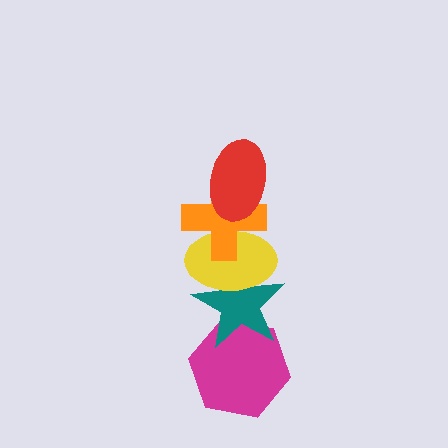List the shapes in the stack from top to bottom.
From top to bottom: the red ellipse, the orange cross, the yellow ellipse, the teal star, the magenta hexagon.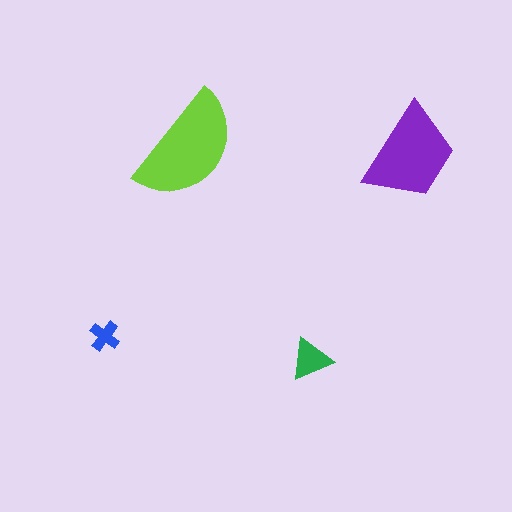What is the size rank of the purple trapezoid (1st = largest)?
2nd.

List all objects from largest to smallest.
The lime semicircle, the purple trapezoid, the green triangle, the blue cross.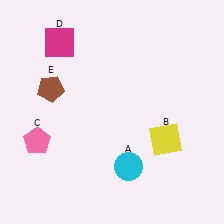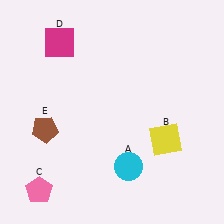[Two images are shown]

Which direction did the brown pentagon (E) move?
The brown pentagon (E) moved down.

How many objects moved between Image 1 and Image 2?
2 objects moved between the two images.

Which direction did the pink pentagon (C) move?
The pink pentagon (C) moved down.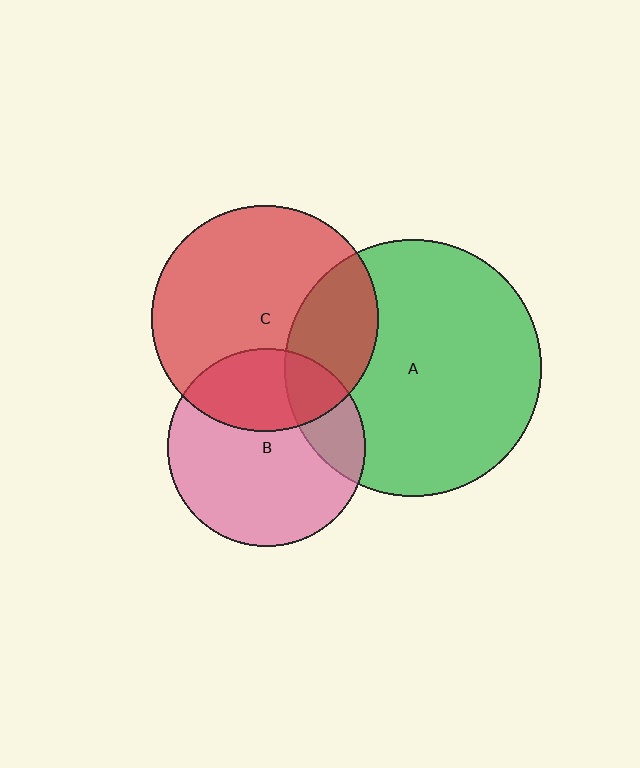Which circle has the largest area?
Circle A (green).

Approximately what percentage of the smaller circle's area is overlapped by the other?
Approximately 25%.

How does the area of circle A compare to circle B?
Approximately 1.7 times.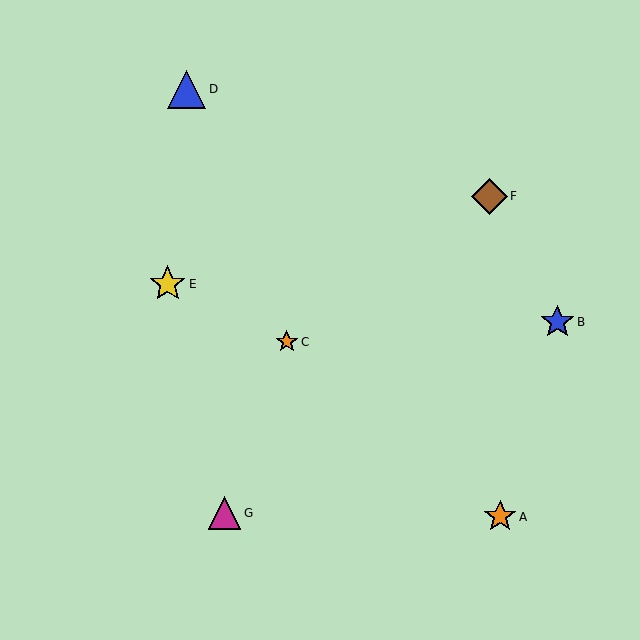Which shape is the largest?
The blue triangle (labeled D) is the largest.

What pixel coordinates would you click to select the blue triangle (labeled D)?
Click at (187, 89) to select the blue triangle D.